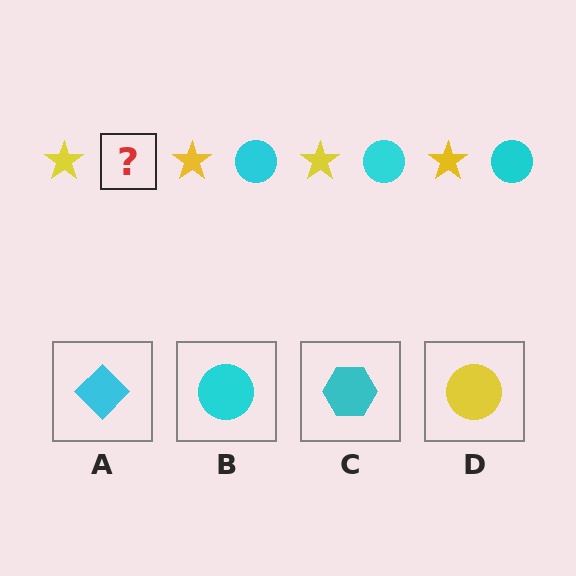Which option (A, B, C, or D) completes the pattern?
B.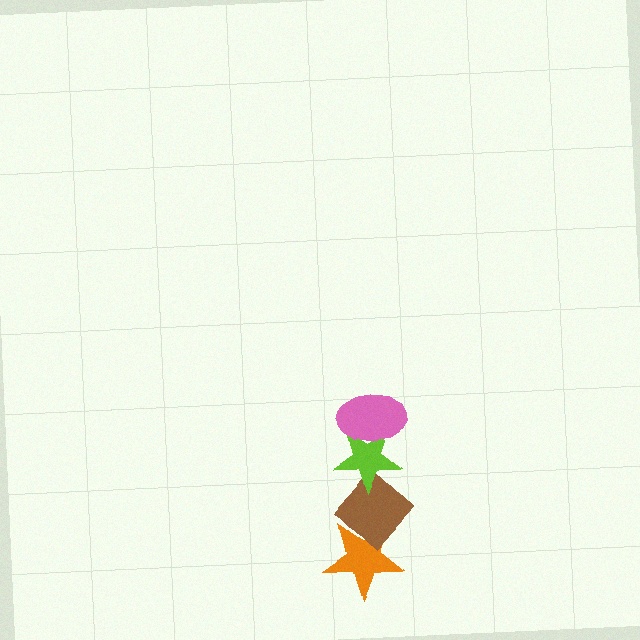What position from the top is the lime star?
The lime star is 2nd from the top.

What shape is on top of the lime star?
The pink ellipse is on top of the lime star.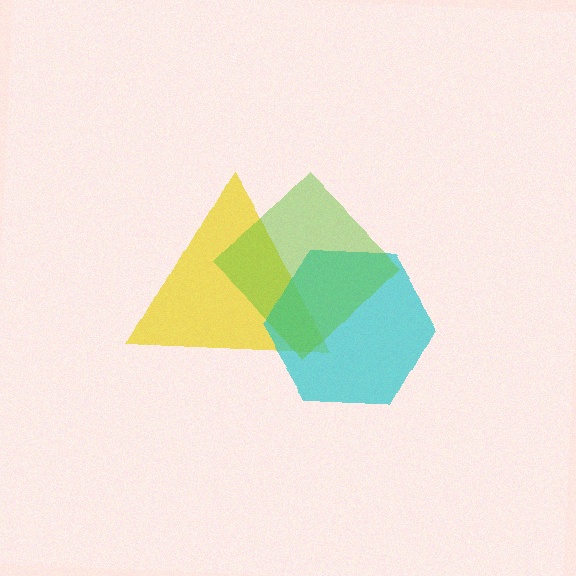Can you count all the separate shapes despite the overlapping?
Yes, there are 3 separate shapes.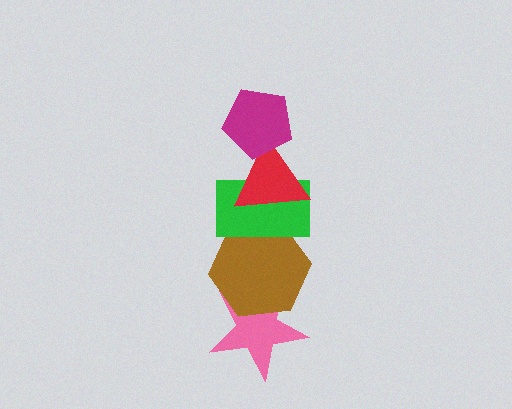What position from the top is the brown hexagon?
The brown hexagon is 4th from the top.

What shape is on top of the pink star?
The brown hexagon is on top of the pink star.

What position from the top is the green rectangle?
The green rectangle is 3rd from the top.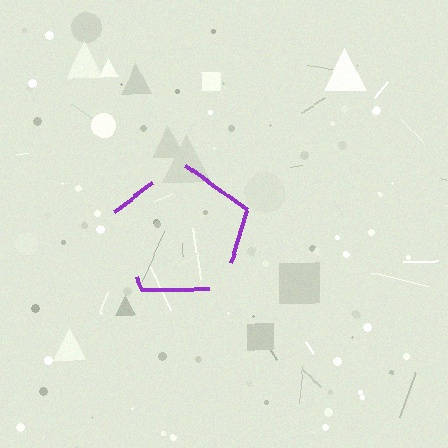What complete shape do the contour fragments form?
The contour fragments form a pentagon.